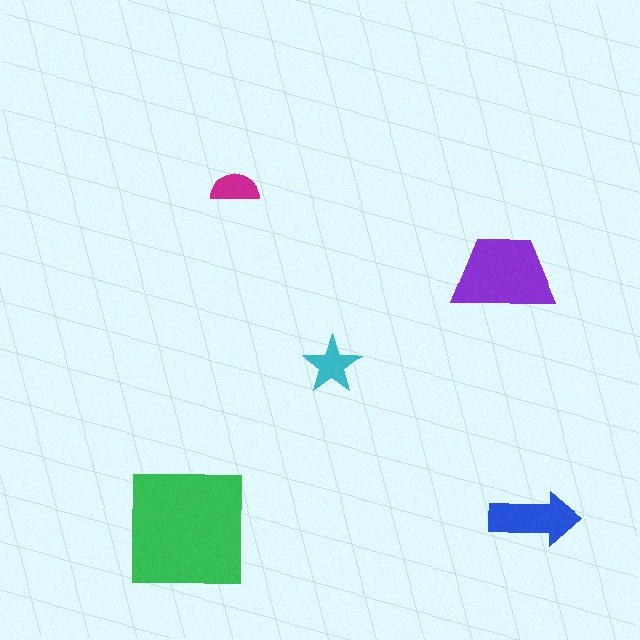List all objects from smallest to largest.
The magenta semicircle, the cyan star, the blue arrow, the purple trapezoid, the green square.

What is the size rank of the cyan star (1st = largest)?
4th.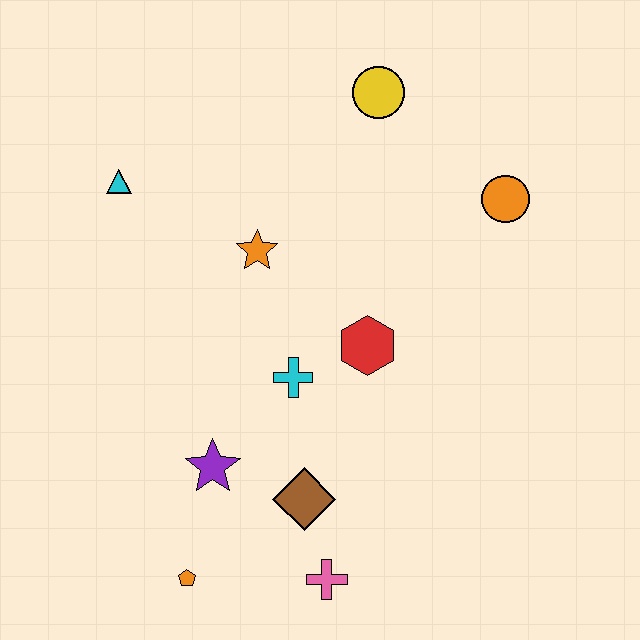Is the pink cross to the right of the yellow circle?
No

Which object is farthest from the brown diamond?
The yellow circle is farthest from the brown diamond.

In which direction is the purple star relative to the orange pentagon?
The purple star is above the orange pentagon.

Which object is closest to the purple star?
The brown diamond is closest to the purple star.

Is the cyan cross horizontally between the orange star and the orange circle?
Yes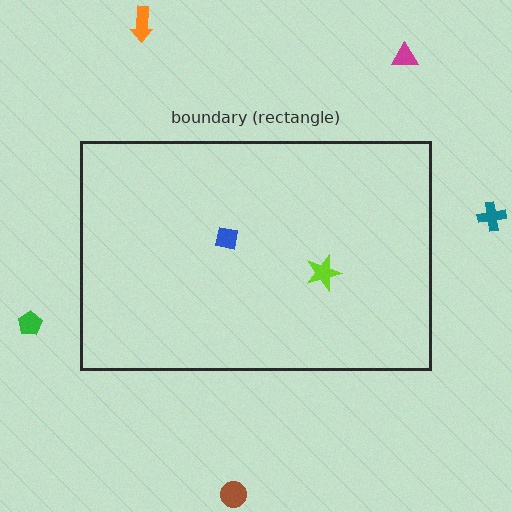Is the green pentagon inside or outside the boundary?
Outside.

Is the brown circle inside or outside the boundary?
Outside.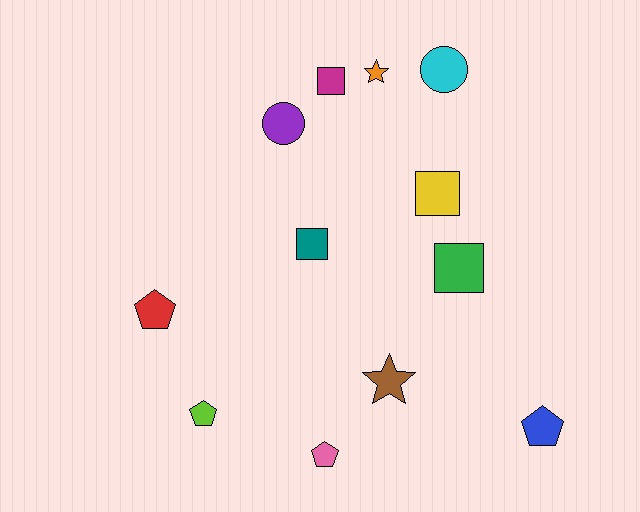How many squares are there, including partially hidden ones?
There are 4 squares.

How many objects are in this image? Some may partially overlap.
There are 12 objects.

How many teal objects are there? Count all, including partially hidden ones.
There is 1 teal object.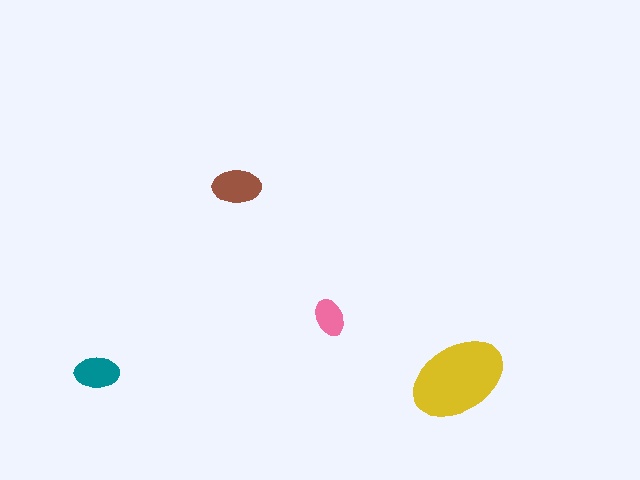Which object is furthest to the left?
The teal ellipse is leftmost.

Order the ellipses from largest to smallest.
the yellow one, the brown one, the teal one, the pink one.